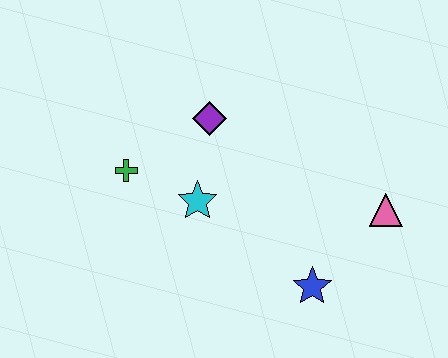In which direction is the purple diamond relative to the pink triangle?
The purple diamond is to the left of the pink triangle.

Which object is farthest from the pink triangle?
The green cross is farthest from the pink triangle.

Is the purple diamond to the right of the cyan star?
Yes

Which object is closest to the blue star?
The pink triangle is closest to the blue star.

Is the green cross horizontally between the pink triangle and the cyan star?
No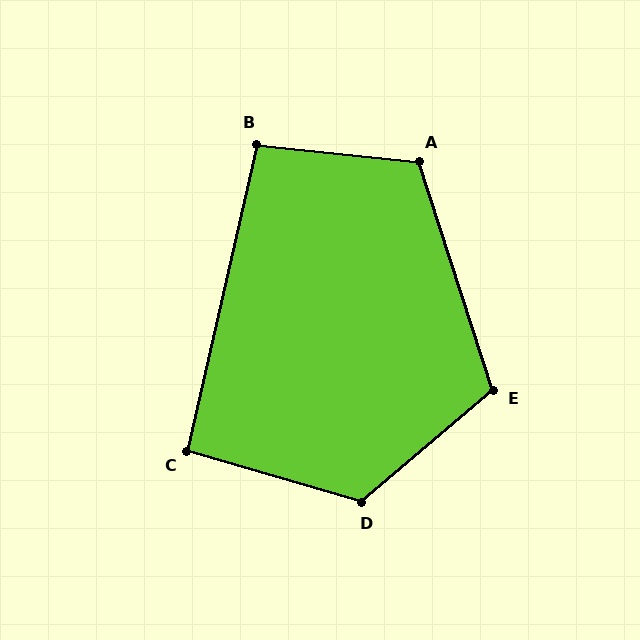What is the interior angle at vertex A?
Approximately 114 degrees (obtuse).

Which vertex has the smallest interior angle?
C, at approximately 94 degrees.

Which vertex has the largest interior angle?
D, at approximately 123 degrees.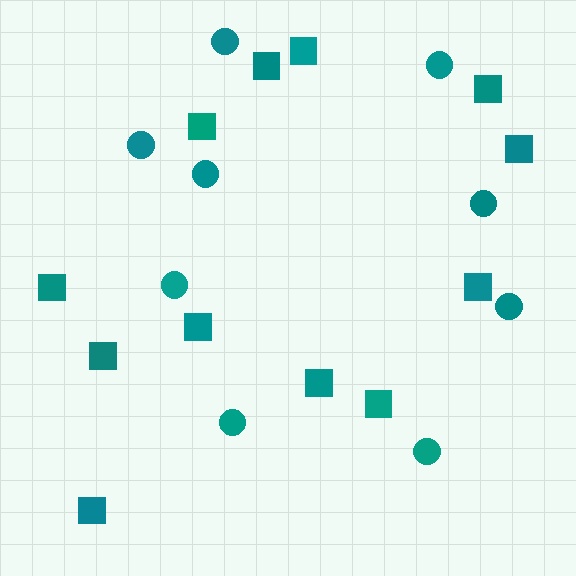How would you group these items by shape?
There are 2 groups: one group of circles (9) and one group of squares (12).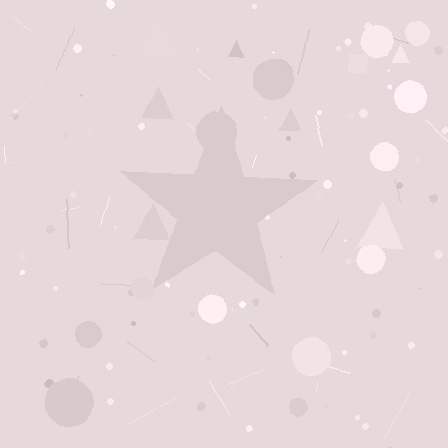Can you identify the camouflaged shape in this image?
The camouflaged shape is a star.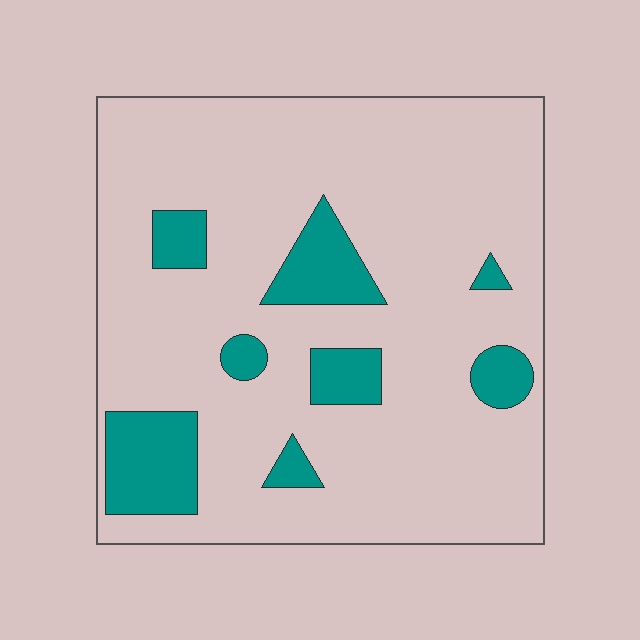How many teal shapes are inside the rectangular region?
8.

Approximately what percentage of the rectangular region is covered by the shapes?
Approximately 15%.